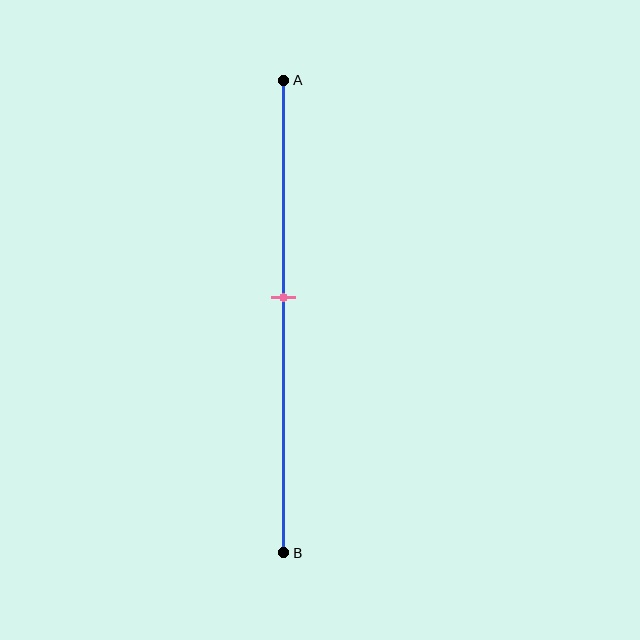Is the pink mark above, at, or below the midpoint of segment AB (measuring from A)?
The pink mark is above the midpoint of segment AB.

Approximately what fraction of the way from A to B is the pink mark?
The pink mark is approximately 45% of the way from A to B.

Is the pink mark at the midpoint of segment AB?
No, the mark is at about 45% from A, not at the 50% midpoint.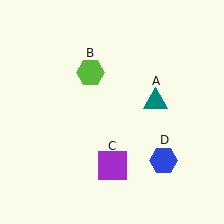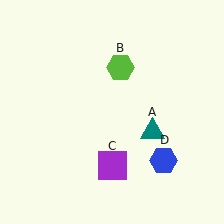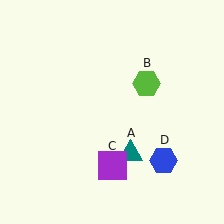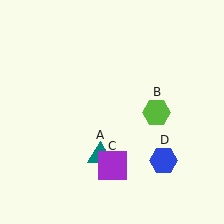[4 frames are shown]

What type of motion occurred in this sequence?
The teal triangle (object A), lime hexagon (object B) rotated clockwise around the center of the scene.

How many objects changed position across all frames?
2 objects changed position: teal triangle (object A), lime hexagon (object B).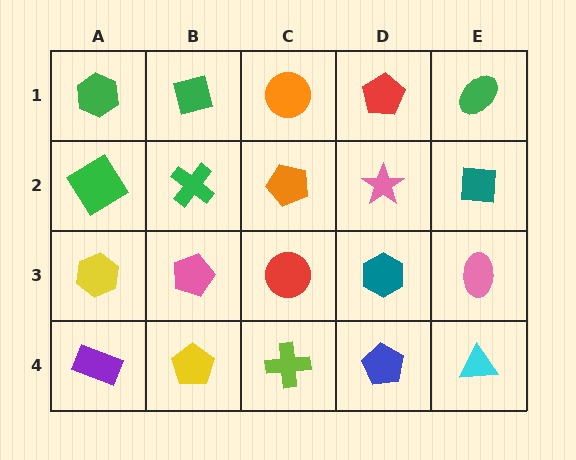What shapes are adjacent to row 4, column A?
A yellow hexagon (row 3, column A), a yellow pentagon (row 4, column B).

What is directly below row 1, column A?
A green diamond.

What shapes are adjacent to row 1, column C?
An orange pentagon (row 2, column C), a green diamond (row 1, column B), a red pentagon (row 1, column D).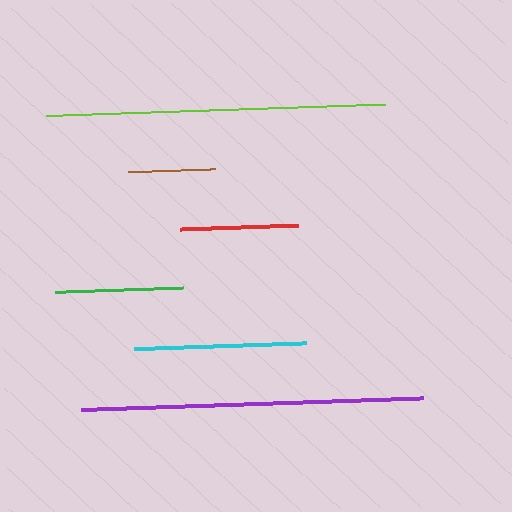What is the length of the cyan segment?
The cyan segment is approximately 171 pixels long.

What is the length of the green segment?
The green segment is approximately 128 pixels long.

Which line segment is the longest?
The purple line is the longest at approximately 342 pixels.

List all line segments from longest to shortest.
From longest to shortest: purple, lime, cyan, green, red, brown.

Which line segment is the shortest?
The brown line is the shortest at approximately 87 pixels.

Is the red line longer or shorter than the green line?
The green line is longer than the red line.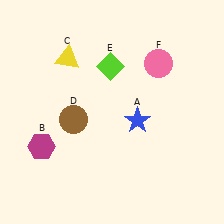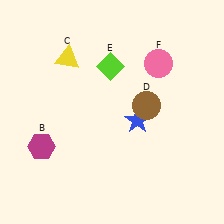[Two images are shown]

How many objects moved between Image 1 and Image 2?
1 object moved between the two images.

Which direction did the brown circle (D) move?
The brown circle (D) moved right.